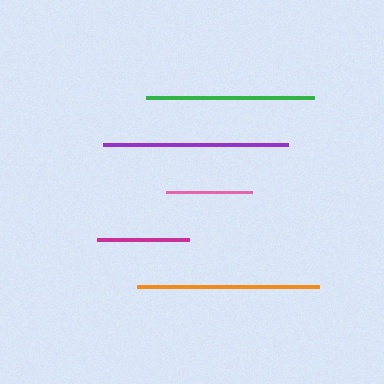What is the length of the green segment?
The green segment is approximately 168 pixels long.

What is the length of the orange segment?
The orange segment is approximately 183 pixels long.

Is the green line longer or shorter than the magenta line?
The green line is longer than the magenta line.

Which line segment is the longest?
The purple line is the longest at approximately 186 pixels.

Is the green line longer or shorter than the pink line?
The green line is longer than the pink line.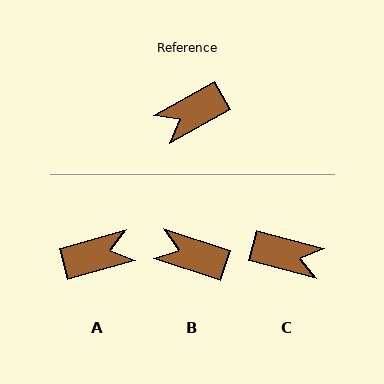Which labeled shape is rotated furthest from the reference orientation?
A, about 166 degrees away.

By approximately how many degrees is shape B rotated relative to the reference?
Approximately 47 degrees clockwise.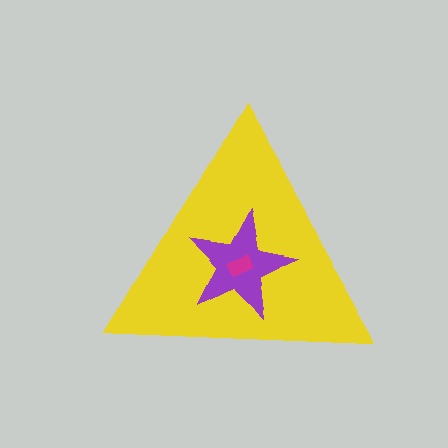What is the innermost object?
The magenta rectangle.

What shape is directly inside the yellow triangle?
The purple star.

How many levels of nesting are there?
3.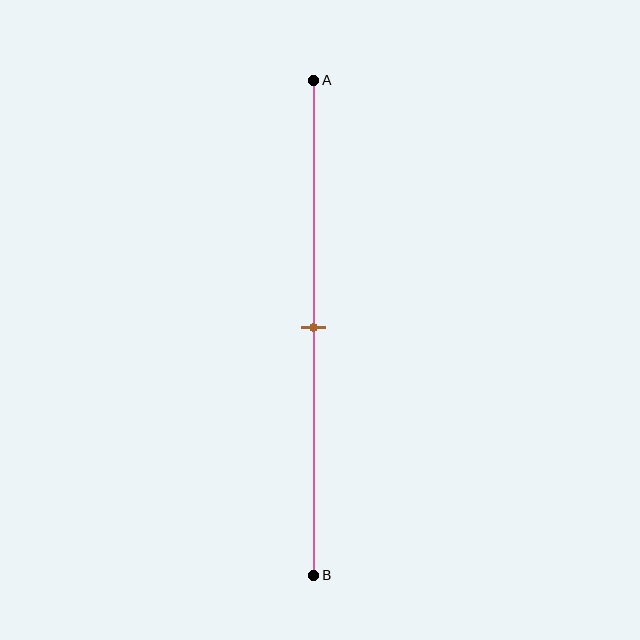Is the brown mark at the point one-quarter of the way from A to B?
No, the mark is at about 50% from A, not at the 25% one-quarter point.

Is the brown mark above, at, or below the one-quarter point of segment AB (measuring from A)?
The brown mark is below the one-quarter point of segment AB.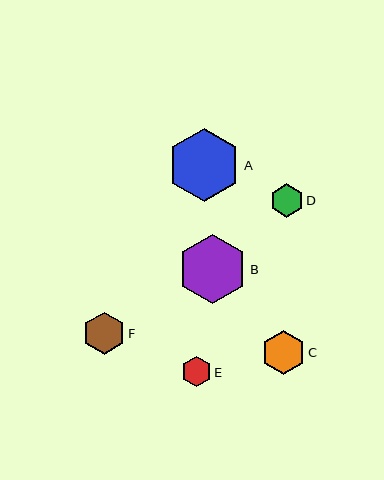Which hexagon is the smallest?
Hexagon E is the smallest with a size of approximately 30 pixels.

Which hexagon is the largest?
Hexagon A is the largest with a size of approximately 73 pixels.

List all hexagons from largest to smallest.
From largest to smallest: A, B, C, F, D, E.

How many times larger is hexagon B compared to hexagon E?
Hexagon B is approximately 2.3 times the size of hexagon E.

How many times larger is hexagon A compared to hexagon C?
Hexagon A is approximately 1.7 times the size of hexagon C.